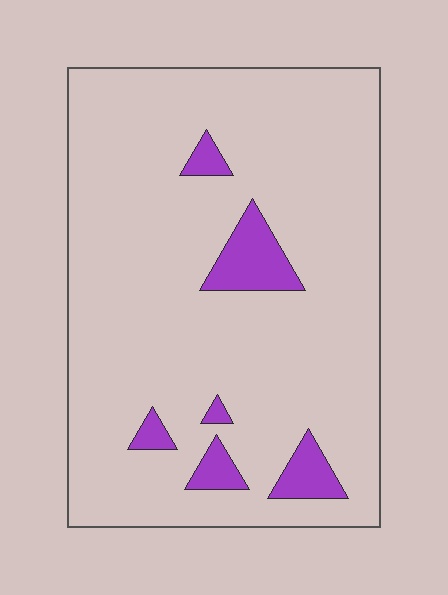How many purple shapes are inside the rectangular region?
6.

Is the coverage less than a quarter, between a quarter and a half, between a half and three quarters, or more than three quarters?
Less than a quarter.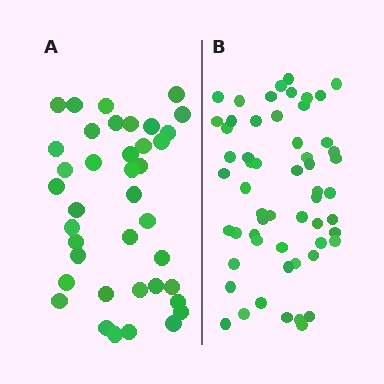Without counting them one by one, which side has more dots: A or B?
Region B (the right region) has more dots.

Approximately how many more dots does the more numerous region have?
Region B has approximately 20 more dots than region A.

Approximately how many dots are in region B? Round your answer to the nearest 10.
About 60 dots. (The exact count is 57, which rounds to 60.)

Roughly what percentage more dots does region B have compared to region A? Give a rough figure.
About 45% more.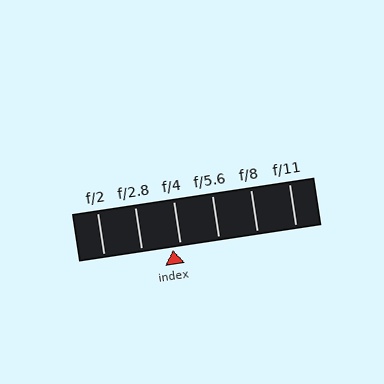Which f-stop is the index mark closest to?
The index mark is closest to f/4.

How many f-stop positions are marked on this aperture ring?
There are 6 f-stop positions marked.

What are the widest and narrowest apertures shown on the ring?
The widest aperture shown is f/2 and the narrowest is f/11.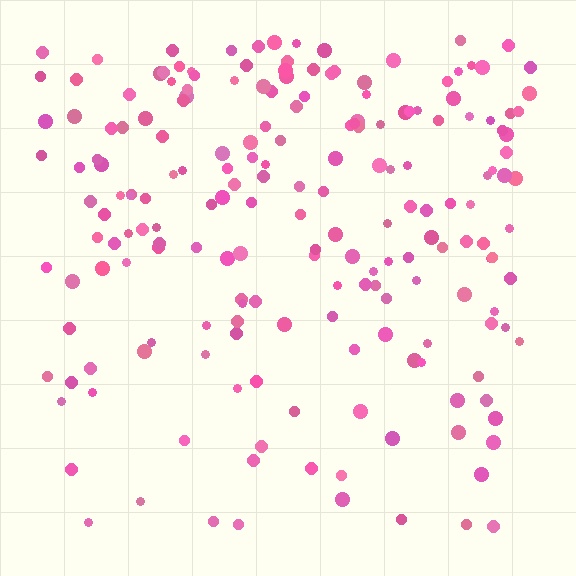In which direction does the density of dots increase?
From bottom to top, with the top side densest.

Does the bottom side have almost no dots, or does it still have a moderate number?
Still a moderate number, just noticeably fewer than the top.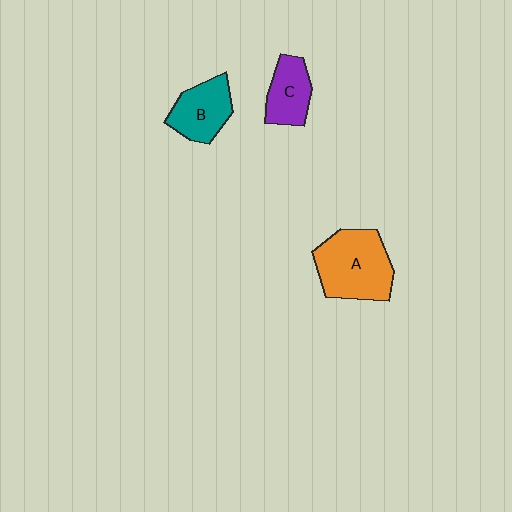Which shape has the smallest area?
Shape C (purple).